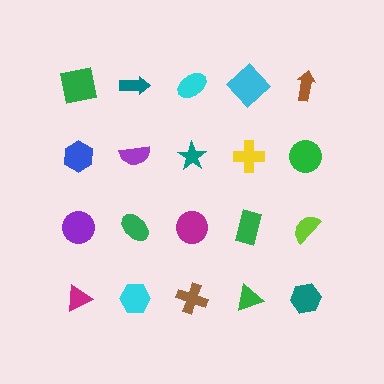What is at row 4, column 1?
A magenta triangle.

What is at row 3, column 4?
A green rectangle.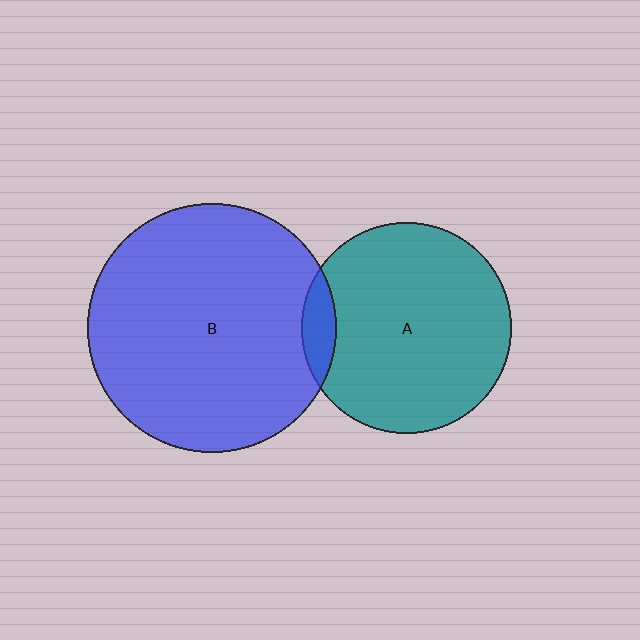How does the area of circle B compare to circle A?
Approximately 1.4 times.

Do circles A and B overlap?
Yes.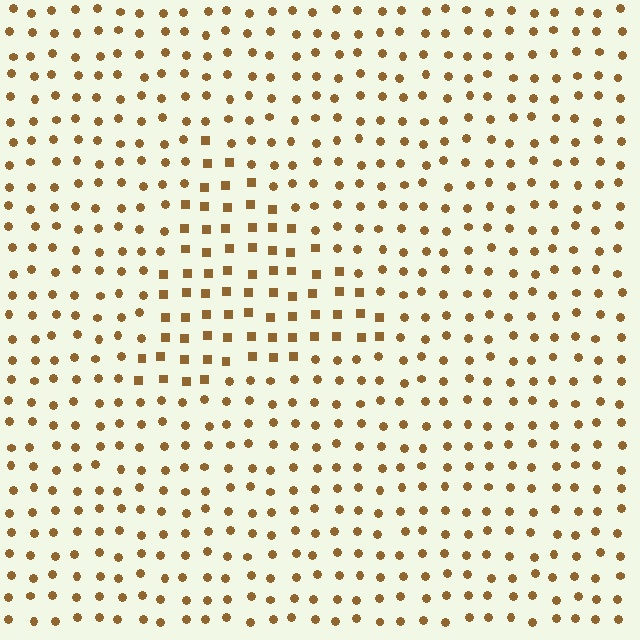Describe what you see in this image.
The image is filled with small brown elements arranged in a uniform grid. A triangle-shaped region contains squares, while the surrounding area contains circles. The boundary is defined purely by the change in element shape.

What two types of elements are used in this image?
The image uses squares inside the triangle region and circles outside it.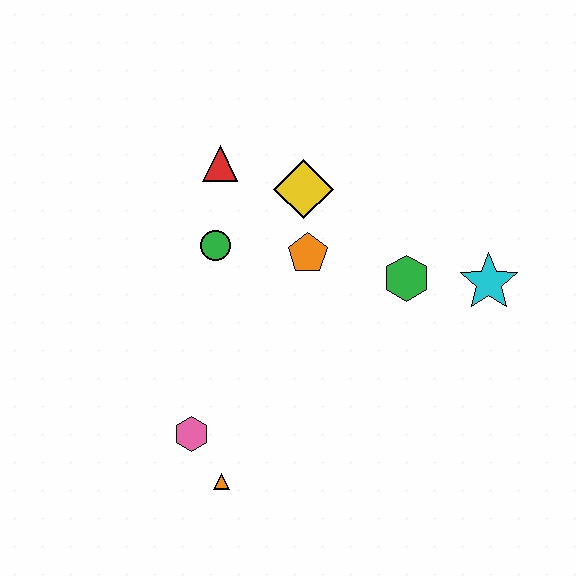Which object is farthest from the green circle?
The cyan star is farthest from the green circle.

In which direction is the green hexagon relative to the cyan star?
The green hexagon is to the left of the cyan star.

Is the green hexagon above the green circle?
No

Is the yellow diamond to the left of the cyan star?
Yes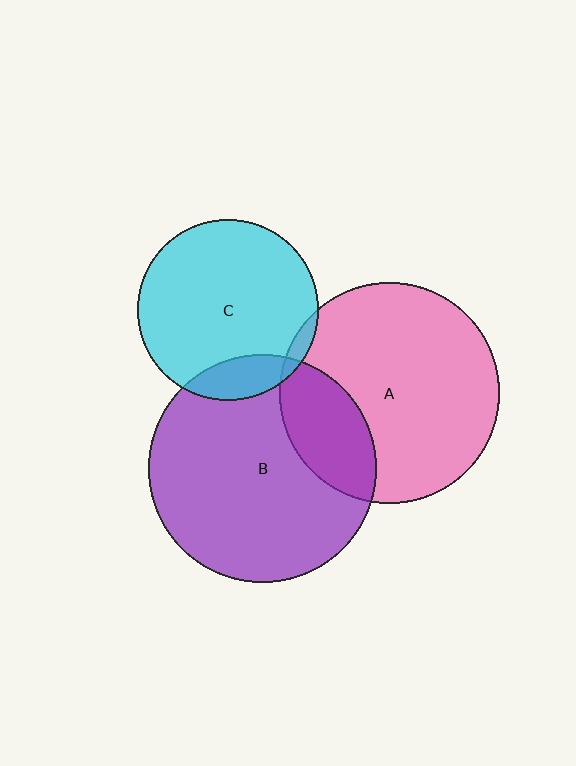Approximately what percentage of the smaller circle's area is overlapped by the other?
Approximately 15%.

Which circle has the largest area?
Circle B (purple).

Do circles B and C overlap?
Yes.